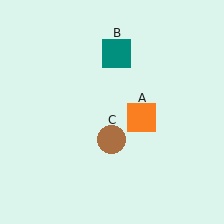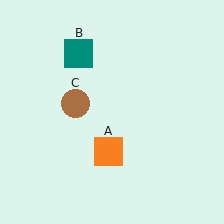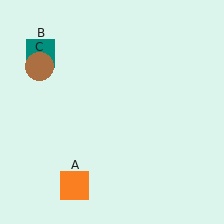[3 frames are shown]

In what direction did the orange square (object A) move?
The orange square (object A) moved down and to the left.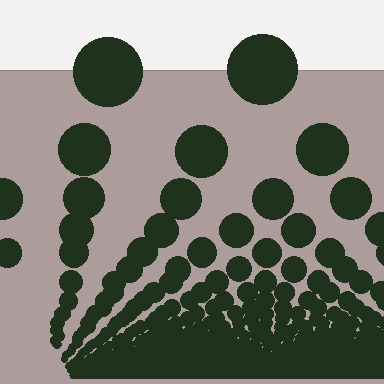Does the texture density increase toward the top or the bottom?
Density increases toward the bottom.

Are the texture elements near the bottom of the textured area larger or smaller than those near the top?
Smaller. The gradient is inverted — elements near the bottom are smaller and denser.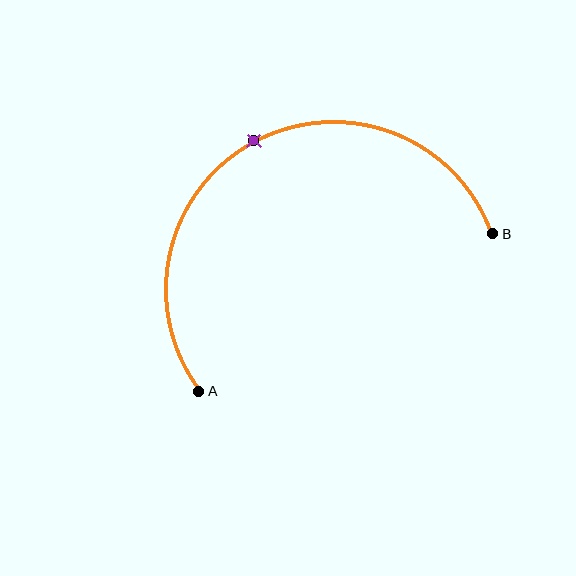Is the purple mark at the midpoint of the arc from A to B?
Yes. The purple mark lies on the arc at equal arc-length from both A and B — it is the arc midpoint.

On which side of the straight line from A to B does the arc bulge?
The arc bulges above the straight line connecting A and B.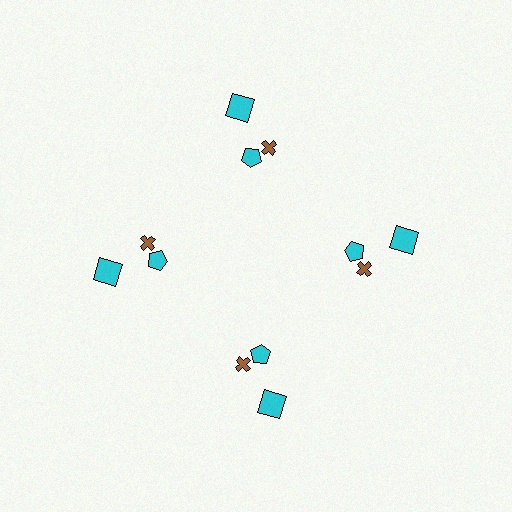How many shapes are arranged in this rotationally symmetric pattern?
There are 12 shapes, arranged in 4 groups of 3.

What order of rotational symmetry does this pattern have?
This pattern has 4-fold rotational symmetry.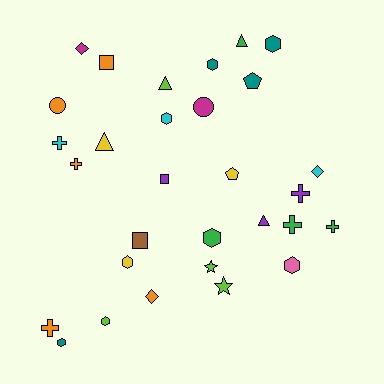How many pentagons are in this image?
There are 2 pentagons.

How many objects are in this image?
There are 30 objects.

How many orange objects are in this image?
There are 5 orange objects.